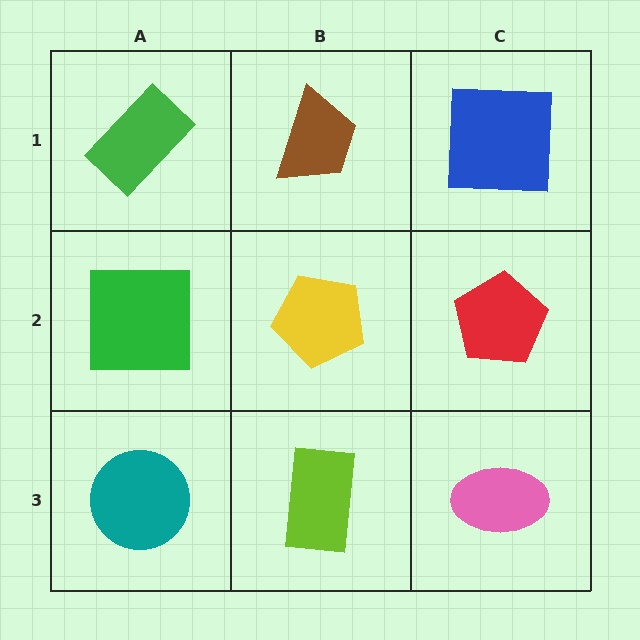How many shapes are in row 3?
3 shapes.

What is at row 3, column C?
A pink ellipse.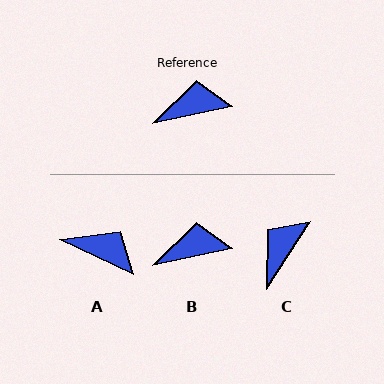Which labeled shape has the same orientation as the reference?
B.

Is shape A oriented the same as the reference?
No, it is off by about 37 degrees.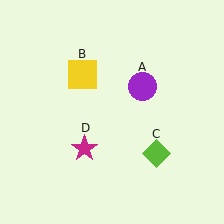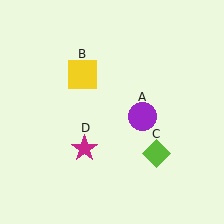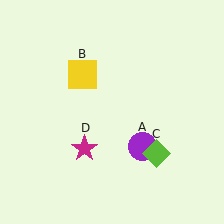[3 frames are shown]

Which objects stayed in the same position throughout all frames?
Yellow square (object B) and lime diamond (object C) and magenta star (object D) remained stationary.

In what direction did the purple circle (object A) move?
The purple circle (object A) moved down.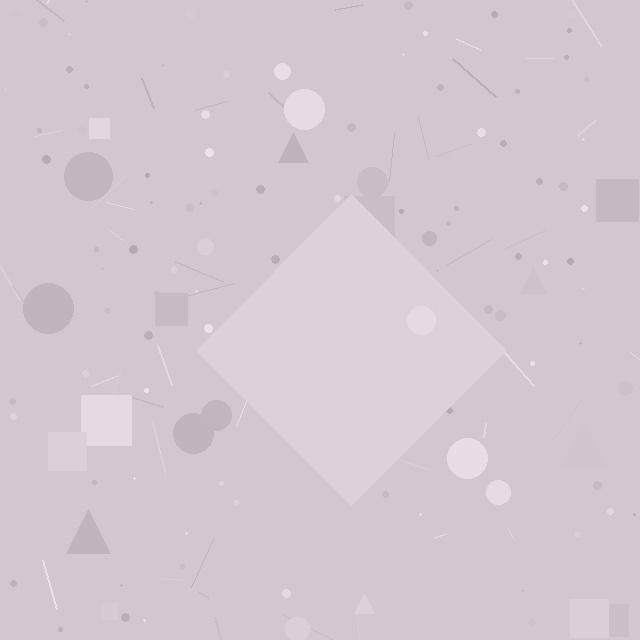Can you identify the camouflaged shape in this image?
The camouflaged shape is a diamond.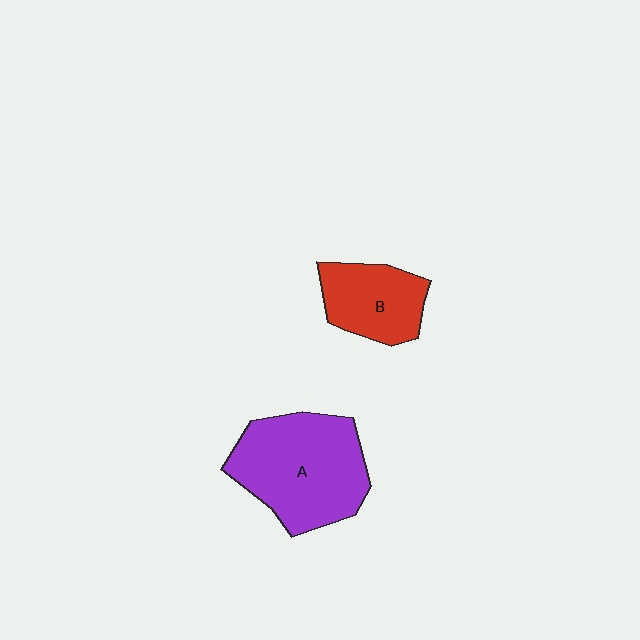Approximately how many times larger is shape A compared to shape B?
Approximately 1.8 times.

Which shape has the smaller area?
Shape B (red).